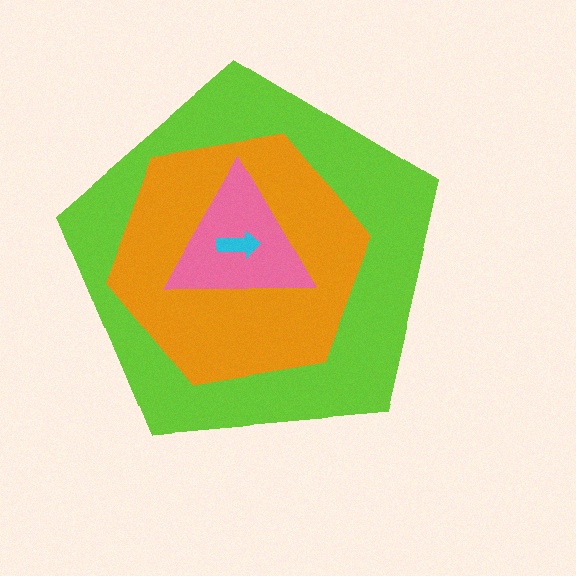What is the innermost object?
The cyan arrow.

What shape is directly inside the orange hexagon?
The pink triangle.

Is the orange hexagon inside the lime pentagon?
Yes.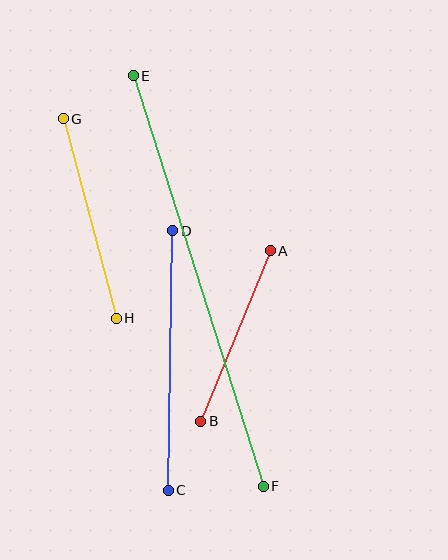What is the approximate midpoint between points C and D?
The midpoint is at approximately (171, 361) pixels.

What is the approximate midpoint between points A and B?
The midpoint is at approximately (235, 336) pixels.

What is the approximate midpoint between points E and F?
The midpoint is at approximately (198, 281) pixels.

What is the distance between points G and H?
The distance is approximately 207 pixels.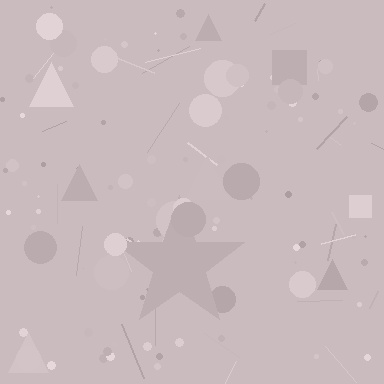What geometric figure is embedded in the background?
A star is embedded in the background.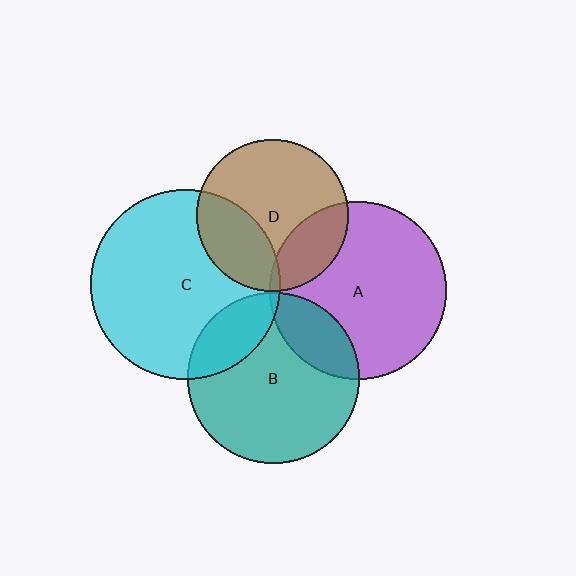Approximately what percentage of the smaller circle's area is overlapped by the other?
Approximately 5%.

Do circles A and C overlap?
Yes.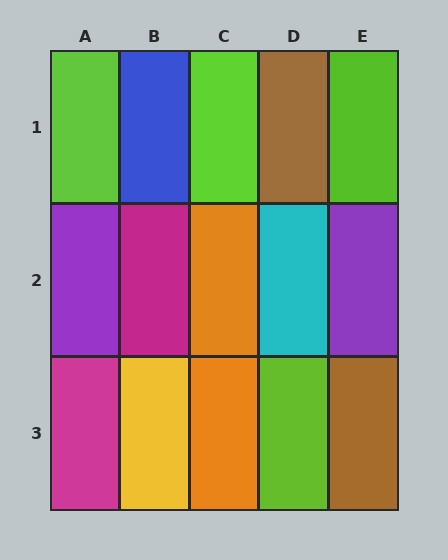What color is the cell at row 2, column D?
Cyan.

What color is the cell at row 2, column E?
Purple.